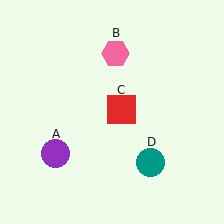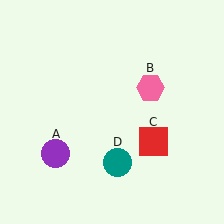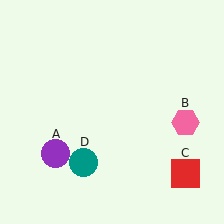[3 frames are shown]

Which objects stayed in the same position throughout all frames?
Purple circle (object A) remained stationary.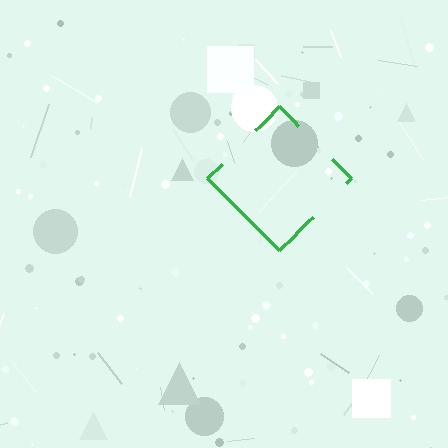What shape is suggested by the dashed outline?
The dashed outline suggests a diamond.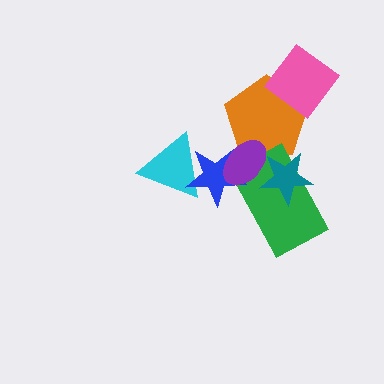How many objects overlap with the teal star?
3 objects overlap with the teal star.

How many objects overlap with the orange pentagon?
4 objects overlap with the orange pentagon.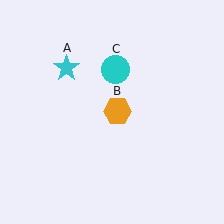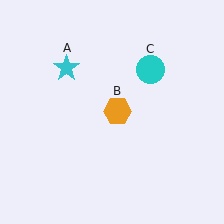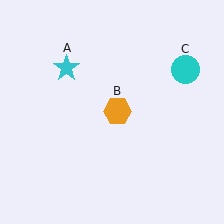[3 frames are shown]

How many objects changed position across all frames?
1 object changed position: cyan circle (object C).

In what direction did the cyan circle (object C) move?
The cyan circle (object C) moved right.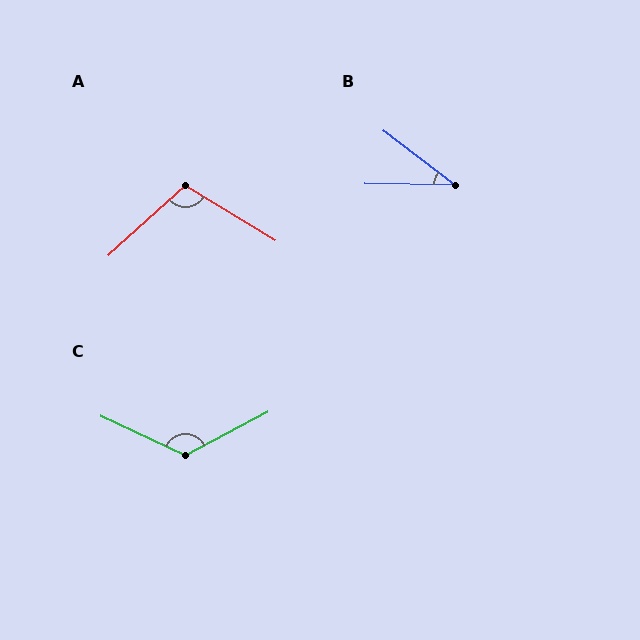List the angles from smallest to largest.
B (36°), A (106°), C (127°).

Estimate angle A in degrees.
Approximately 106 degrees.